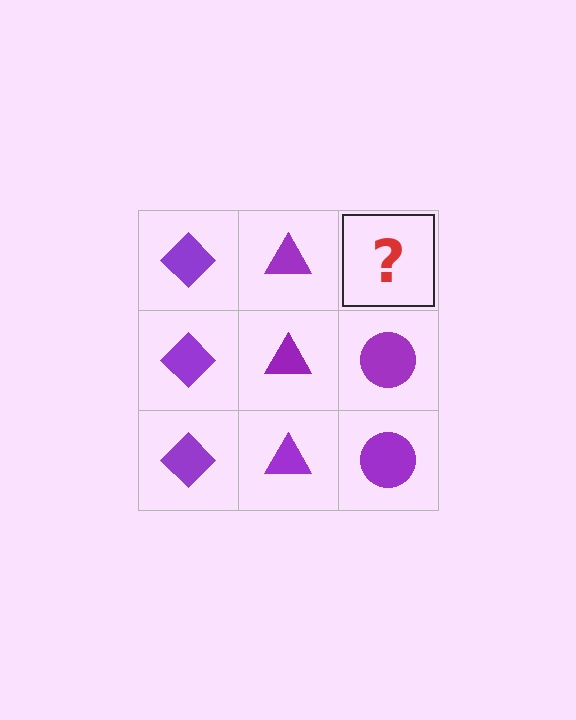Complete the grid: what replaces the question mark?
The question mark should be replaced with a purple circle.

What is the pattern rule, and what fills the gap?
The rule is that each column has a consistent shape. The gap should be filled with a purple circle.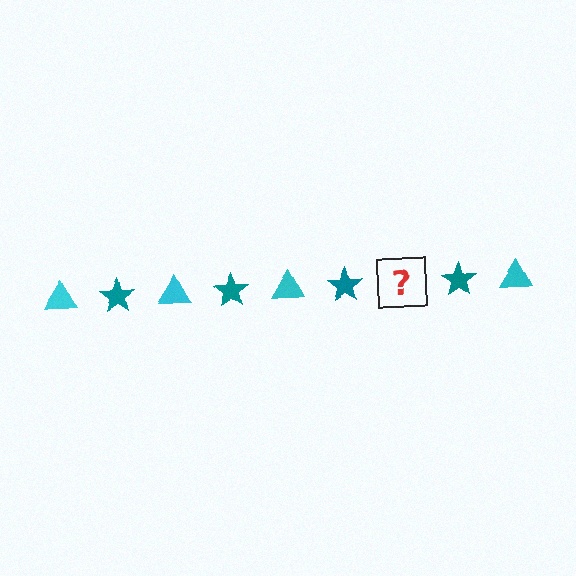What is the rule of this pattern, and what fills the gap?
The rule is that the pattern alternates between cyan triangle and teal star. The gap should be filled with a cyan triangle.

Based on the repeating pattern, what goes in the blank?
The blank should be a cyan triangle.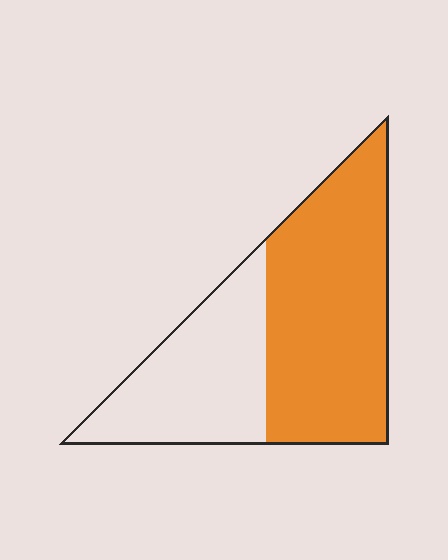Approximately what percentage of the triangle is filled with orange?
Approximately 60%.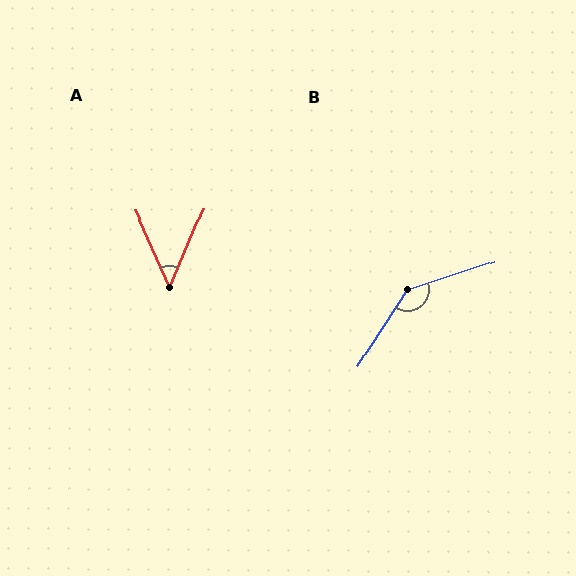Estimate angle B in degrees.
Approximately 140 degrees.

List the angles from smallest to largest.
A (47°), B (140°).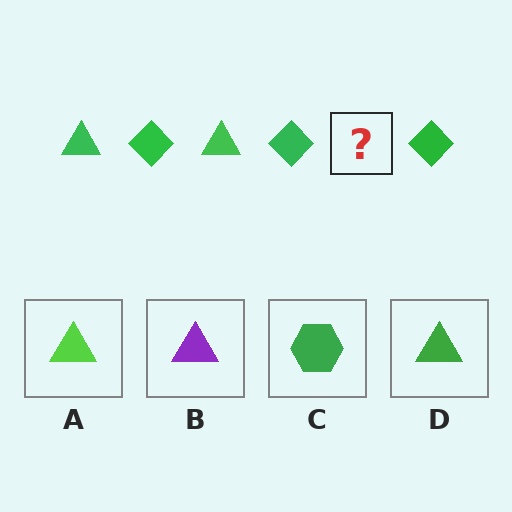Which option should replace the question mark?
Option D.